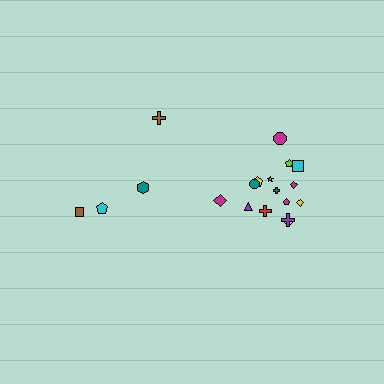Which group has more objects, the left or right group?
The right group.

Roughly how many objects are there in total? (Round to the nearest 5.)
Roughly 20 objects in total.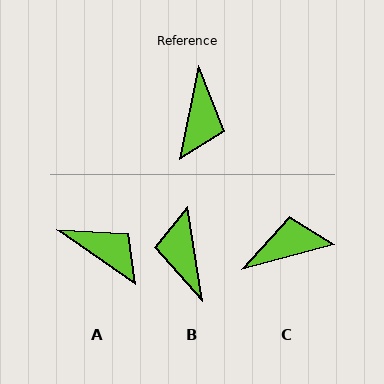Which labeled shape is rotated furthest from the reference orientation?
B, about 160 degrees away.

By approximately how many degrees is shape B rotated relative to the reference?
Approximately 160 degrees clockwise.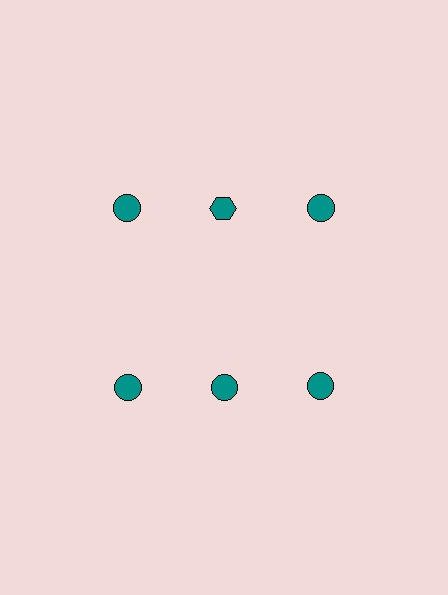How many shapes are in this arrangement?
There are 6 shapes arranged in a grid pattern.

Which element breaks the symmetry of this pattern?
The teal hexagon in the top row, second from left column breaks the symmetry. All other shapes are teal circles.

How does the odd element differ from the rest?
It has a different shape: hexagon instead of circle.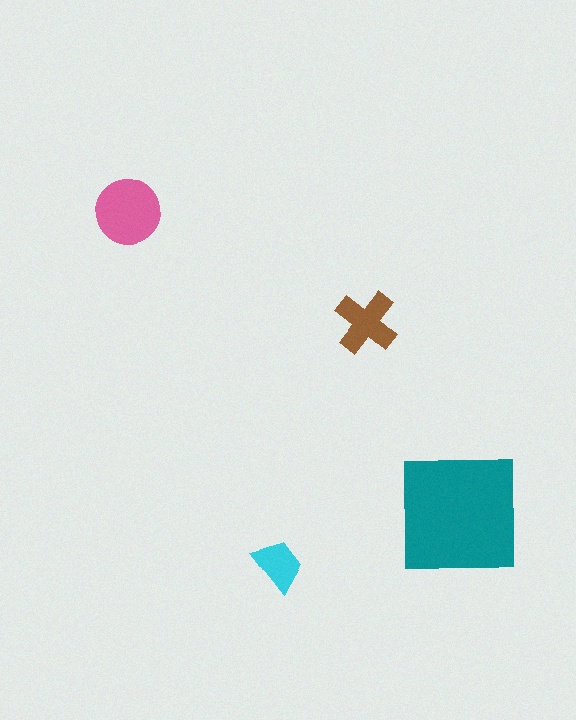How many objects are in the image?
There are 4 objects in the image.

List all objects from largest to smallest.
The teal square, the pink circle, the brown cross, the cyan trapezoid.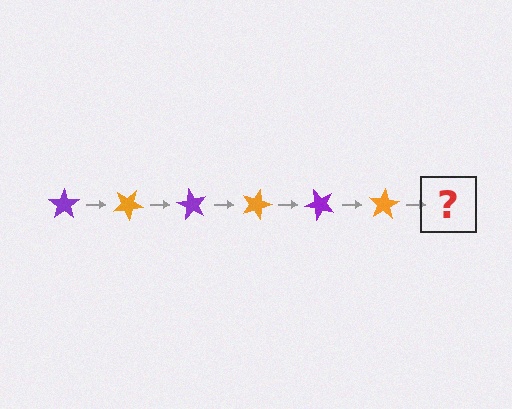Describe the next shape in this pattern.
It should be a purple star, rotated 180 degrees from the start.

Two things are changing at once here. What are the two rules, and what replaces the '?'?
The two rules are that it rotates 30 degrees each step and the color cycles through purple and orange. The '?' should be a purple star, rotated 180 degrees from the start.